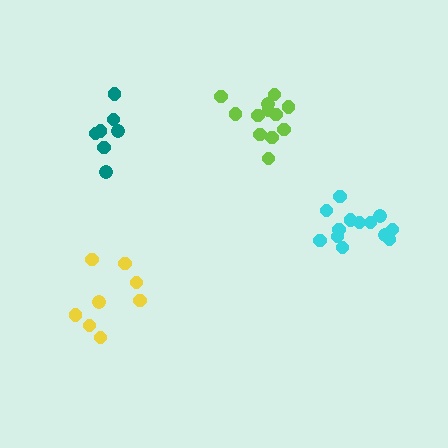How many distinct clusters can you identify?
There are 4 distinct clusters.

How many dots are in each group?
Group 1: 13 dots, Group 2: 12 dots, Group 3: 7 dots, Group 4: 8 dots (40 total).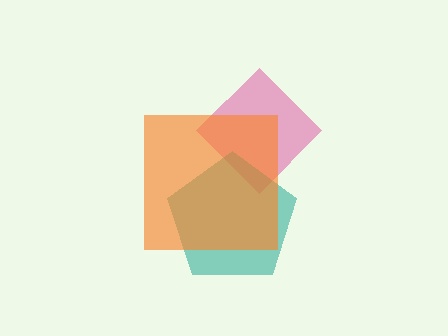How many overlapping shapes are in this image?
There are 3 overlapping shapes in the image.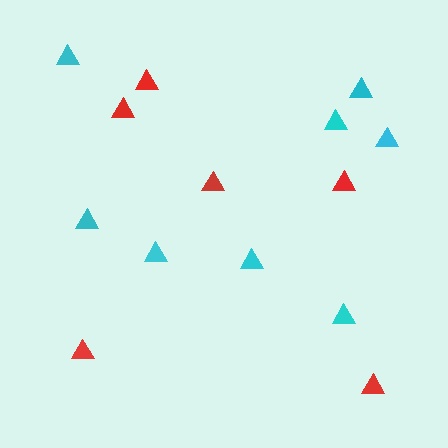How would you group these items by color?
There are 2 groups: one group of cyan triangles (8) and one group of red triangles (6).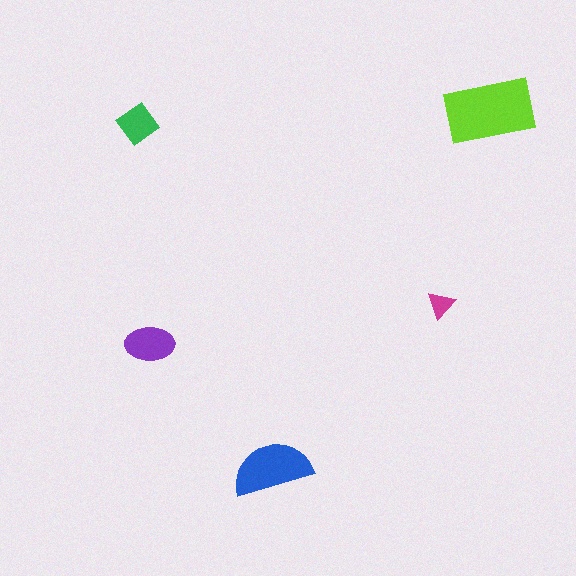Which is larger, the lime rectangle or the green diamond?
The lime rectangle.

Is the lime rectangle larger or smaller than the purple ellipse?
Larger.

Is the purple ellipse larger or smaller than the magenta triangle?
Larger.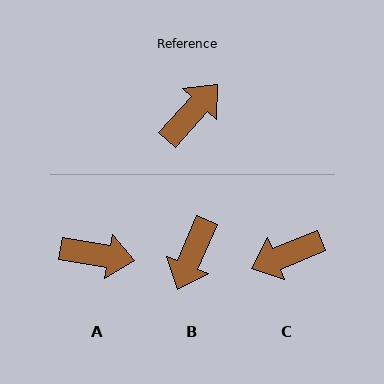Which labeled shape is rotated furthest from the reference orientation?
B, about 161 degrees away.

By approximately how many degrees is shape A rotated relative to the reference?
Approximately 57 degrees clockwise.